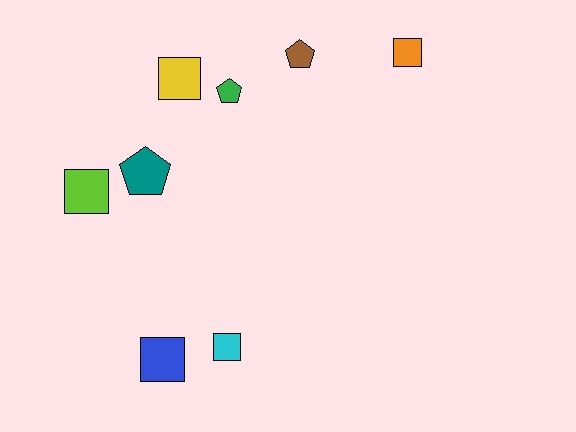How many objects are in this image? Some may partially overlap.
There are 8 objects.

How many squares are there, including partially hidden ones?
There are 5 squares.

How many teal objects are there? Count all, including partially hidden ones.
There is 1 teal object.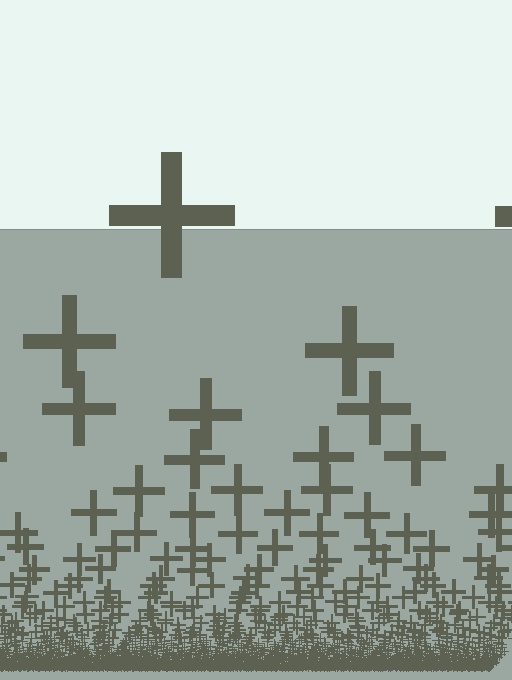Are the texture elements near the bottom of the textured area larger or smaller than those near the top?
Smaller. The gradient is inverted — elements near the bottom are smaller and denser.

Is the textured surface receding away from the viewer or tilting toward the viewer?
The surface appears to tilt toward the viewer. Texture elements get larger and sparser toward the top.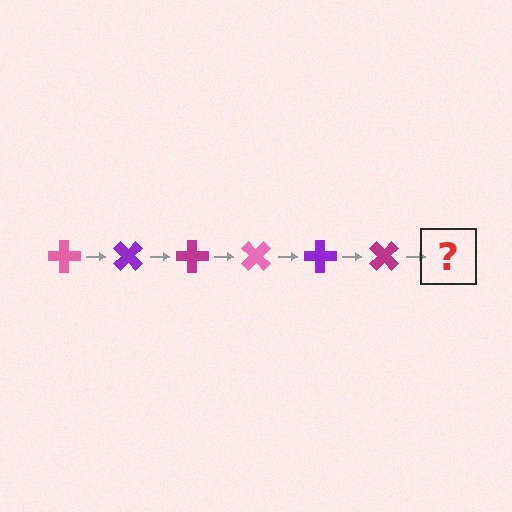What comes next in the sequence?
The next element should be a pink cross, rotated 270 degrees from the start.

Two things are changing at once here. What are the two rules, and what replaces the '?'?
The two rules are that it rotates 45 degrees each step and the color cycles through pink, purple, and magenta. The '?' should be a pink cross, rotated 270 degrees from the start.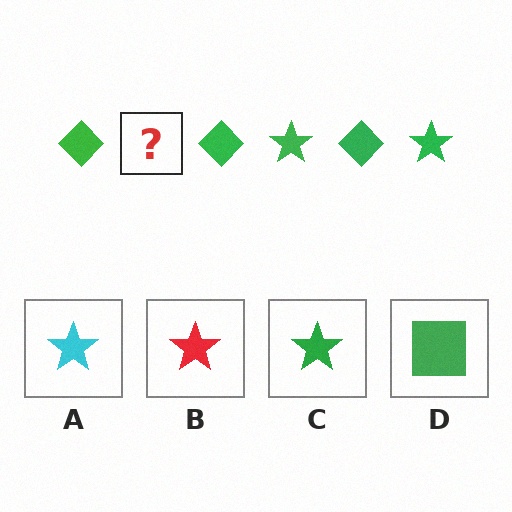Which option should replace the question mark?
Option C.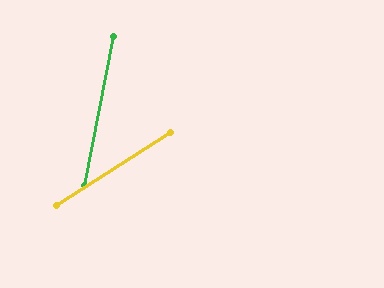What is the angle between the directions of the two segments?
Approximately 46 degrees.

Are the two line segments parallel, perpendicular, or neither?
Neither parallel nor perpendicular — they differ by about 46°.